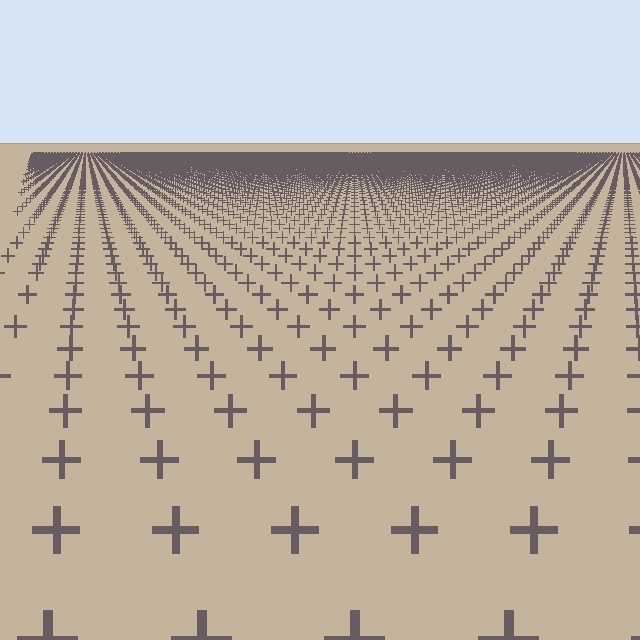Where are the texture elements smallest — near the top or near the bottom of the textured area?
Near the top.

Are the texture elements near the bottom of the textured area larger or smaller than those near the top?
Larger. Near the bottom, elements are closer to the viewer and appear at a bigger on-screen size.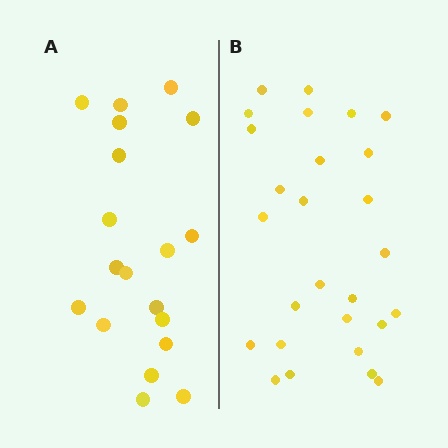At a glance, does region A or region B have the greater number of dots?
Region B (the right region) has more dots.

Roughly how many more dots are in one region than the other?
Region B has roughly 8 or so more dots than region A.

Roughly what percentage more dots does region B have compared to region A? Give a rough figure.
About 40% more.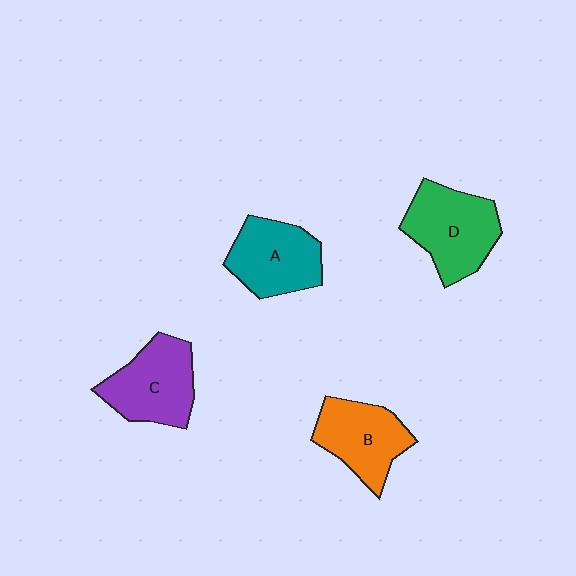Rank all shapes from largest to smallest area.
From largest to smallest: D (green), C (purple), A (teal), B (orange).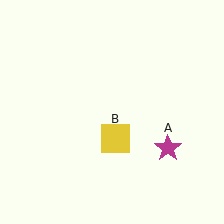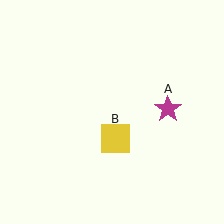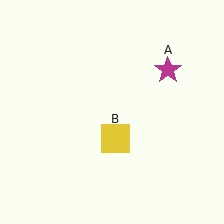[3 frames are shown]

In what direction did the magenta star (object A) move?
The magenta star (object A) moved up.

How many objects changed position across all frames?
1 object changed position: magenta star (object A).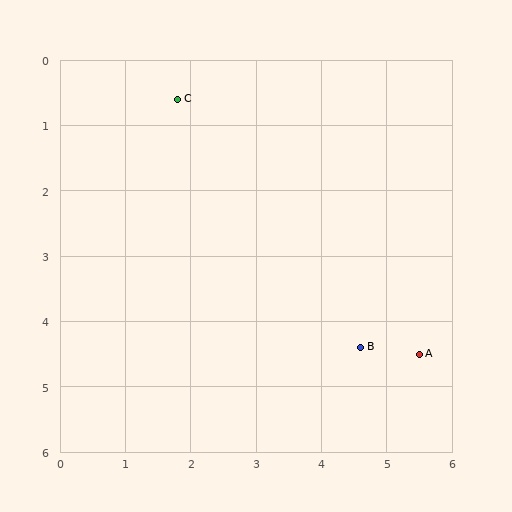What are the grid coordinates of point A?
Point A is at approximately (5.5, 4.5).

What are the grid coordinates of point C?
Point C is at approximately (1.8, 0.6).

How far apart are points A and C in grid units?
Points A and C are about 5.4 grid units apart.